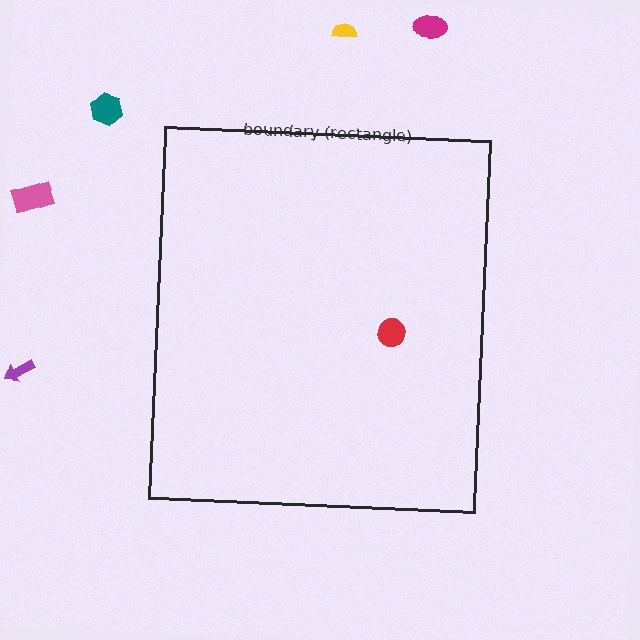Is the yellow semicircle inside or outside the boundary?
Outside.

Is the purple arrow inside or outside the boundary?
Outside.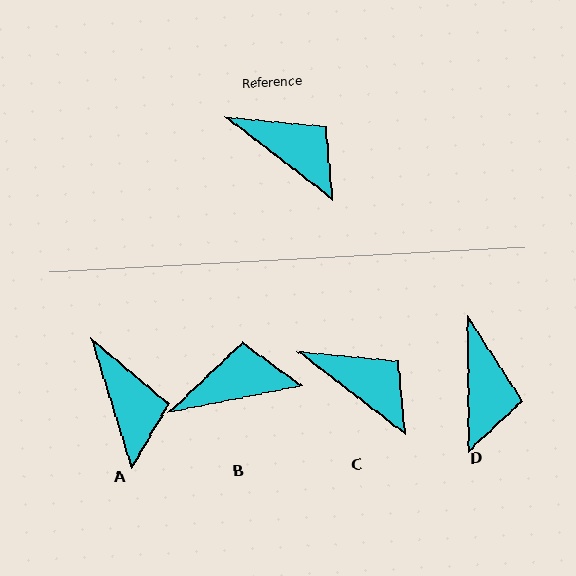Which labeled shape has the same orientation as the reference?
C.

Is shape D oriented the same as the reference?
No, it is off by about 52 degrees.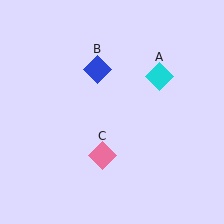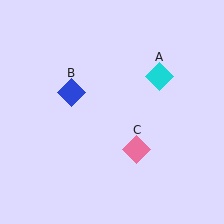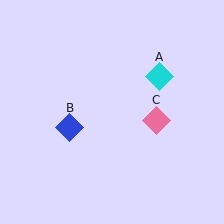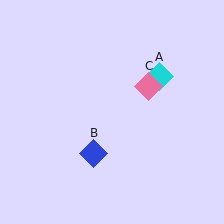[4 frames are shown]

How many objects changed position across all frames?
2 objects changed position: blue diamond (object B), pink diamond (object C).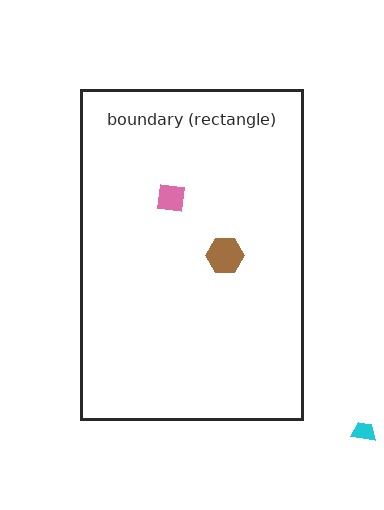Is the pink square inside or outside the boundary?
Inside.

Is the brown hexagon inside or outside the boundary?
Inside.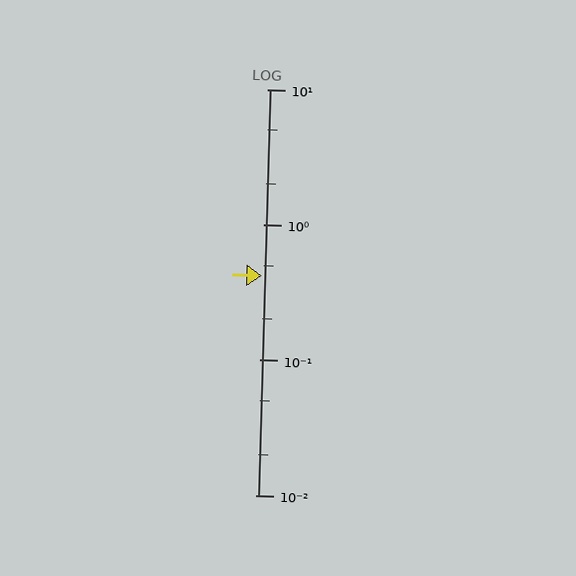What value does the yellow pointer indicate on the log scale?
The pointer indicates approximately 0.42.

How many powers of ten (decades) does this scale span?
The scale spans 3 decades, from 0.01 to 10.